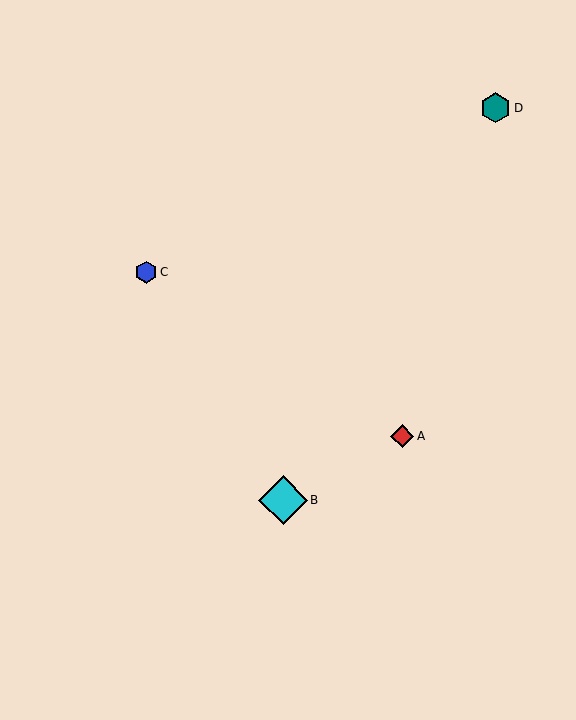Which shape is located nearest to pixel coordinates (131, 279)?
The blue hexagon (labeled C) at (146, 272) is nearest to that location.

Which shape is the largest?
The cyan diamond (labeled B) is the largest.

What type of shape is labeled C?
Shape C is a blue hexagon.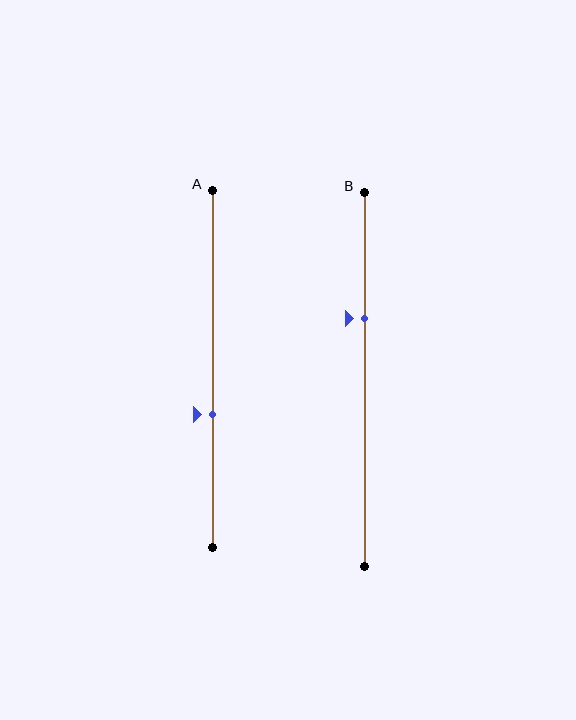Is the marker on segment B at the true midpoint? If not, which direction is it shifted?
No, the marker on segment B is shifted upward by about 16% of the segment length.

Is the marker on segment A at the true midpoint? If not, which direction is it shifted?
No, the marker on segment A is shifted downward by about 13% of the segment length.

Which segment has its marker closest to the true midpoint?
Segment A has its marker closest to the true midpoint.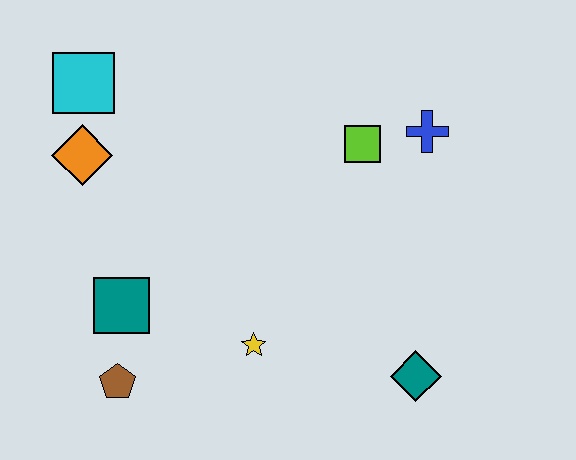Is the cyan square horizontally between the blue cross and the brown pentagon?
No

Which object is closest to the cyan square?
The orange diamond is closest to the cyan square.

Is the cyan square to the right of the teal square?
No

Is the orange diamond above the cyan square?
No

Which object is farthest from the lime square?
The brown pentagon is farthest from the lime square.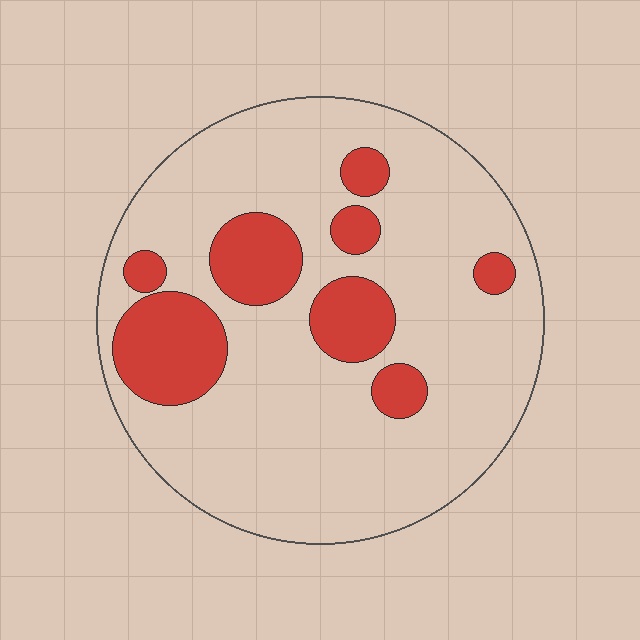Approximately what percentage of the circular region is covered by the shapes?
Approximately 20%.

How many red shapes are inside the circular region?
8.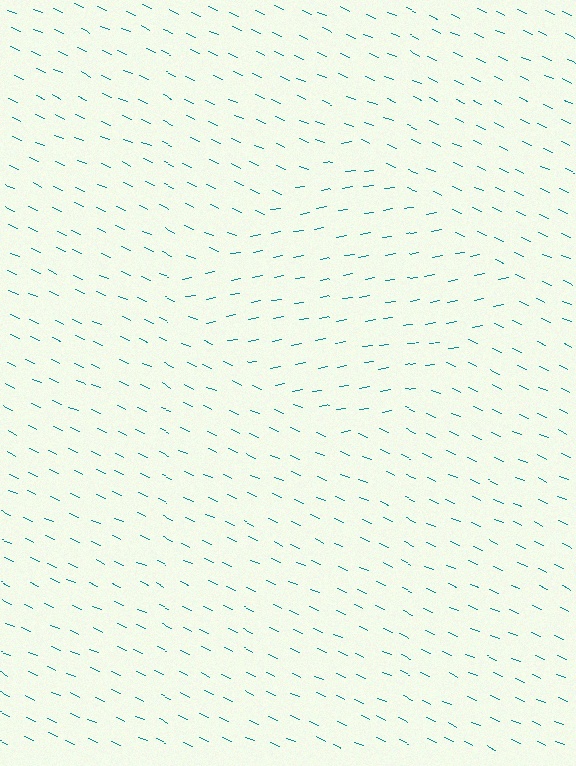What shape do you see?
I see a diamond.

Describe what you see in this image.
The image is filled with small teal line segments. A diamond region in the image has lines oriented differently from the surrounding lines, creating a visible texture boundary.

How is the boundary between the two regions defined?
The boundary is defined purely by a change in line orientation (approximately 34 degrees difference). All lines are the same color and thickness.